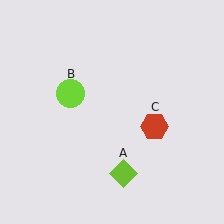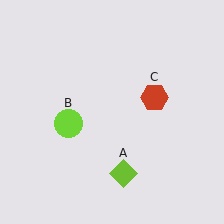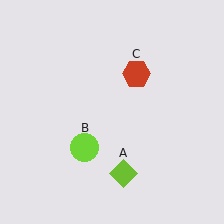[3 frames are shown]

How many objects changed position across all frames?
2 objects changed position: lime circle (object B), red hexagon (object C).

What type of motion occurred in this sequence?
The lime circle (object B), red hexagon (object C) rotated counterclockwise around the center of the scene.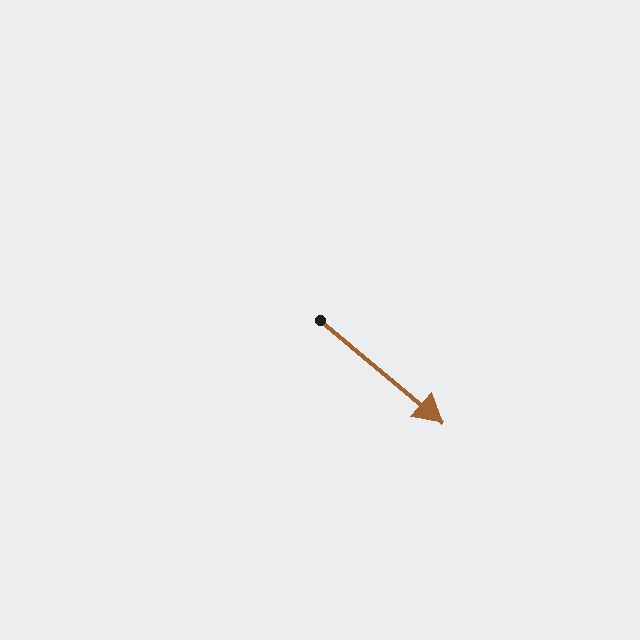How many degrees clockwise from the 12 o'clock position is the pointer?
Approximately 130 degrees.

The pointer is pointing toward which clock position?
Roughly 4 o'clock.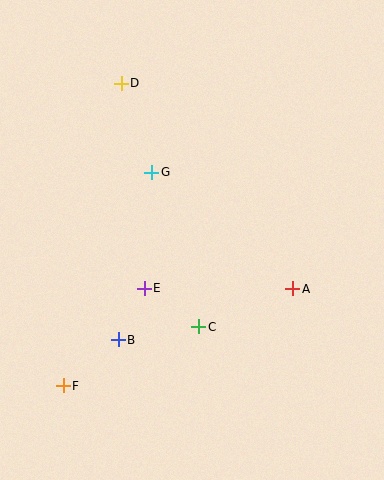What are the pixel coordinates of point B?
Point B is at (118, 340).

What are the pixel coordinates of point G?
Point G is at (152, 172).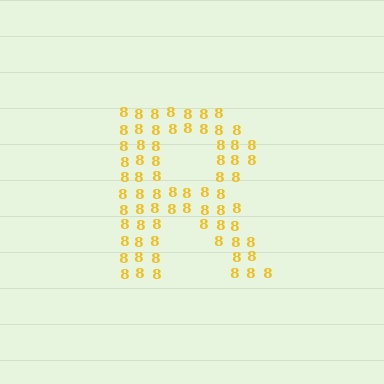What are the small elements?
The small elements are digit 8's.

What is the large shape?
The large shape is the letter R.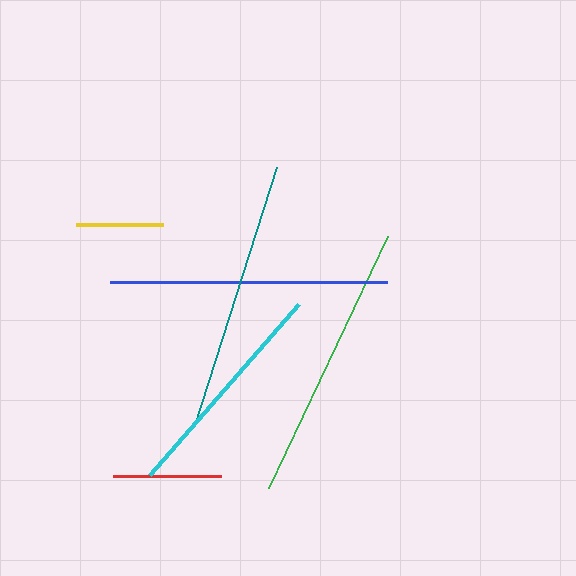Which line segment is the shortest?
The yellow line is the shortest at approximately 87 pixels.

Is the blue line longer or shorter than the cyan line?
The blue line is longer than the cyan line.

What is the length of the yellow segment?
The yellow segment is approximately 87 pixels long.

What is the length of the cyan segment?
The cyan segment is approximately 226 pixels long.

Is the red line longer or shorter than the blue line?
The blue line is longer than the red line.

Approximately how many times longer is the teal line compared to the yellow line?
The teal line is approximately 3.1 times the length of the yellow line.